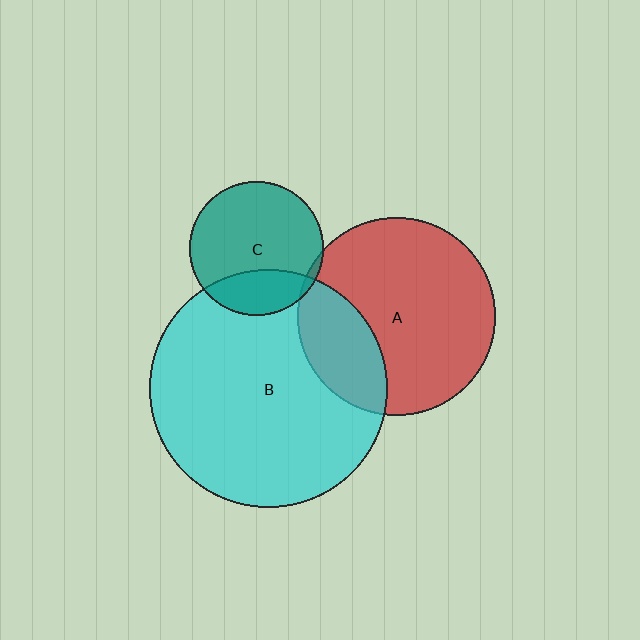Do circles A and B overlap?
Yes.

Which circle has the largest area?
Circle B (cyan).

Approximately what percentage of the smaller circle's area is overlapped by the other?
Approximately 25%.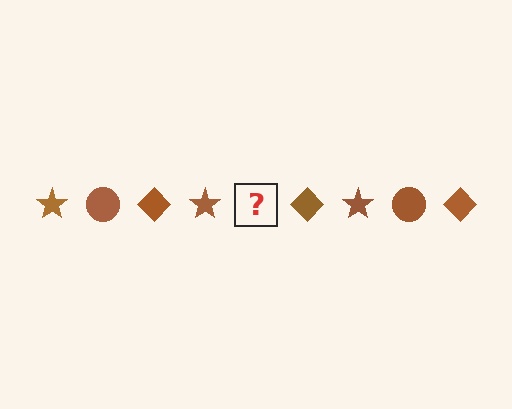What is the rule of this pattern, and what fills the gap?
The rule is that the pattern cycles through star, circle, diamond shapes in brown. The gap should be filled with a brown circle.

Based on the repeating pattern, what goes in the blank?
The blank should be a brown circle.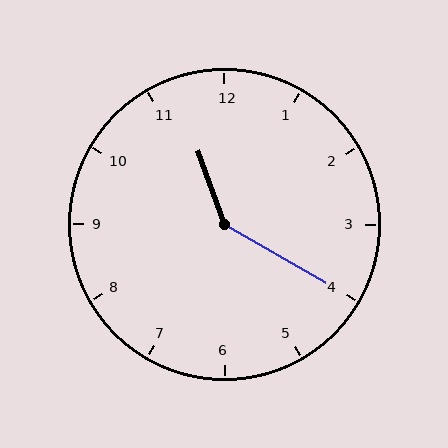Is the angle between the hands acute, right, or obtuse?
It is obtuse.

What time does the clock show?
11:20.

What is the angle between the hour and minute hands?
Approximately 140 degrees.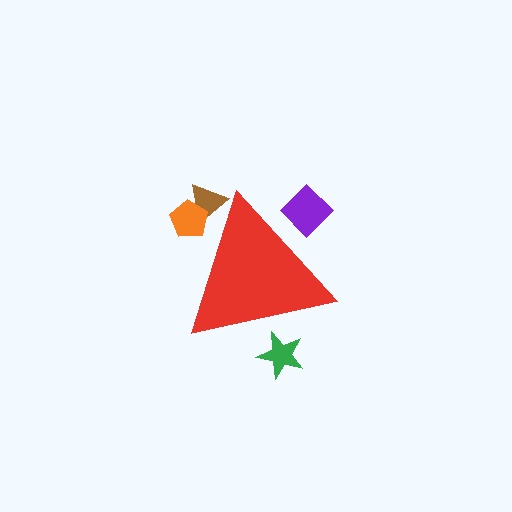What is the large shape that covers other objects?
A red triangle.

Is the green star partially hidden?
Yes, the green star is partially hidden behind the red triangle.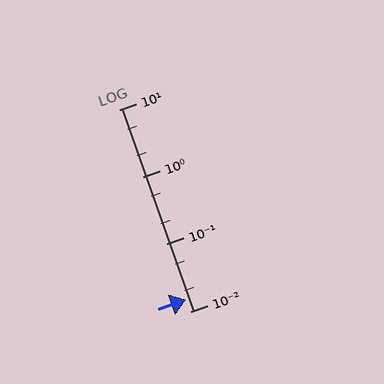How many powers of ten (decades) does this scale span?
The scale spans 3 decades, from 0.01 to 10.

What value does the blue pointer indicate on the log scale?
The pointer indicates approximately 0.015.